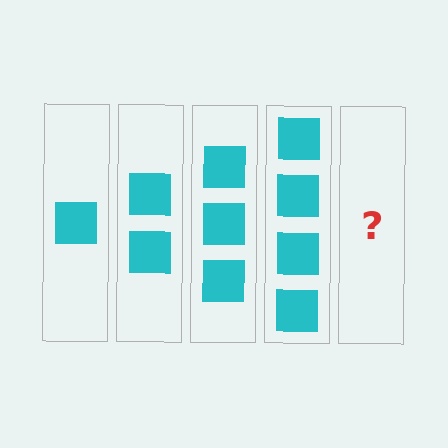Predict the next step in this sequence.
The next step is 5 squares.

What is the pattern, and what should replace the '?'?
The pattern is that each step adds one more square. The '?' should be 5 squares.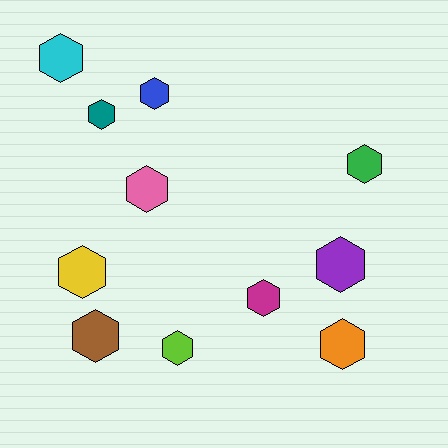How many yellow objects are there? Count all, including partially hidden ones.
There is 1 yellow object.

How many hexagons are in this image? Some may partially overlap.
There are 11 hexagons.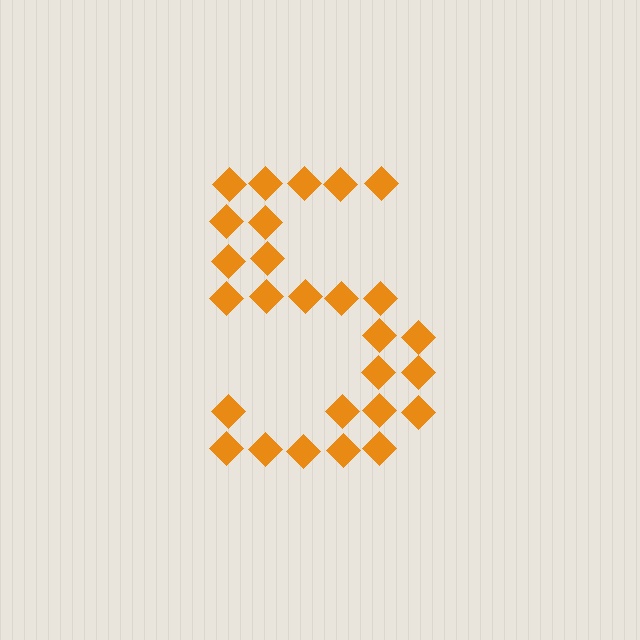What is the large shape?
The large shape is the digit 5.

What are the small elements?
The small elements are diamonds.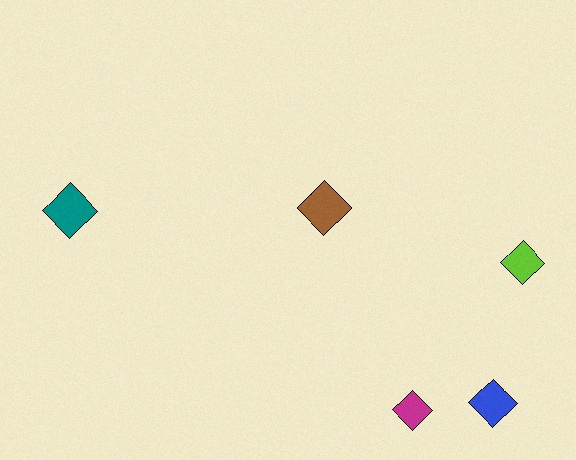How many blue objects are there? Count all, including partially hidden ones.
There is 1 blue object.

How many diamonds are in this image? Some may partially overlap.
There are 5 diamonds.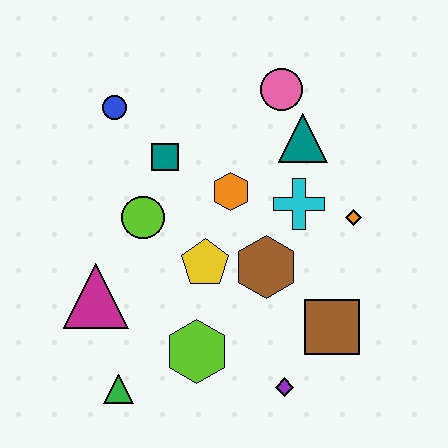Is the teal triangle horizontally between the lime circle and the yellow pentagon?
No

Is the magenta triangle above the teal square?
No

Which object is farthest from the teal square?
The purple diamond is farthest from the teal square.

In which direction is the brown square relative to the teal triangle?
The brown square is below the teal triangle.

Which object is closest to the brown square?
The purple diamond is closest to the brown square.